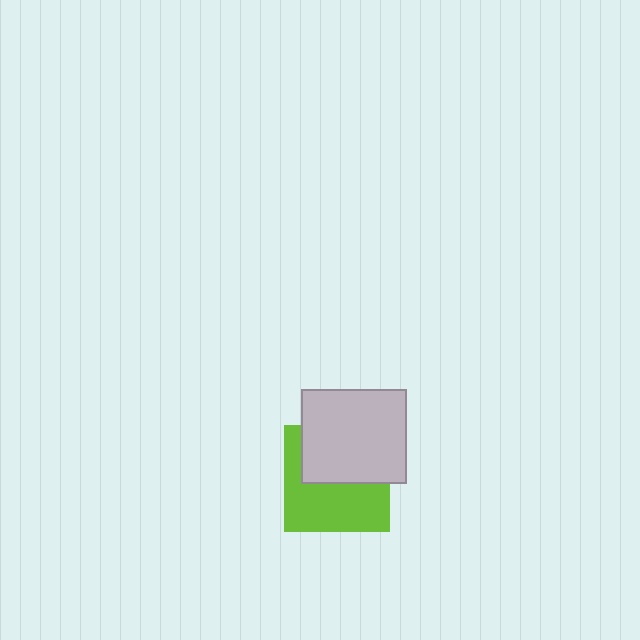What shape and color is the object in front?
The object in front is a light gray rectangle.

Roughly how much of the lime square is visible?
About half of it is visible (roughly 55%).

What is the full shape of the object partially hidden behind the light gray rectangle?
The partially hidden object is a lime square.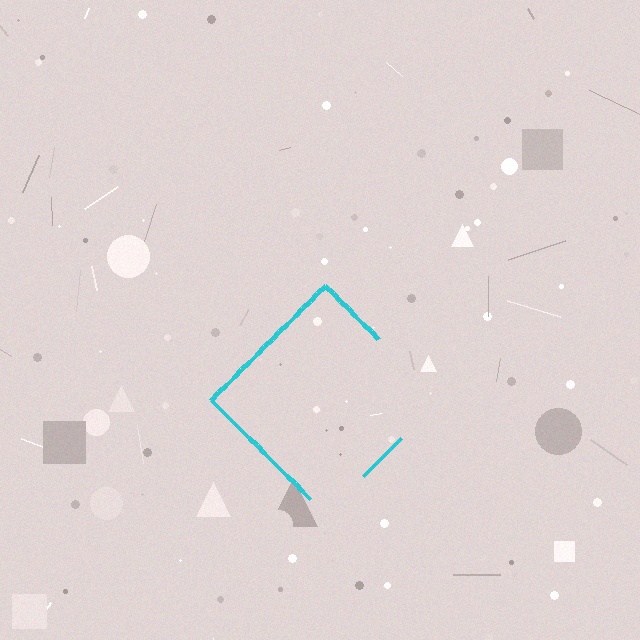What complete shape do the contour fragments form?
The contour fragments form a diamond.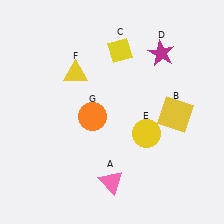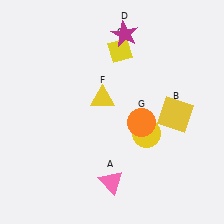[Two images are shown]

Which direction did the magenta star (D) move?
The magenta star (D) moved left.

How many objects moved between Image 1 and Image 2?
3 objects moved between the two images.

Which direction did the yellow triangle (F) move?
The yellow triangle (F) moved right.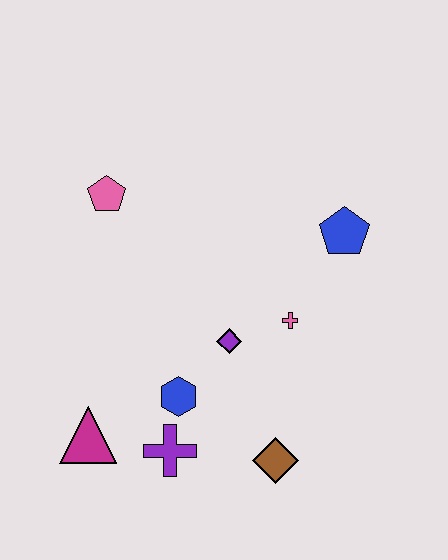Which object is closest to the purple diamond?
The pink cross is closest to the purple diamond.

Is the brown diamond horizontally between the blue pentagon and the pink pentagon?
Yes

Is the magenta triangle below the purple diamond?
Yes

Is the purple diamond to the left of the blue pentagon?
Yes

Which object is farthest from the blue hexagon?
The blue pentagon is farthest from the blue hexagon.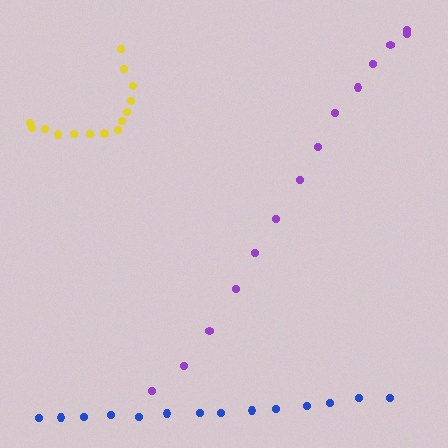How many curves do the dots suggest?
There are 3 distinct paths.